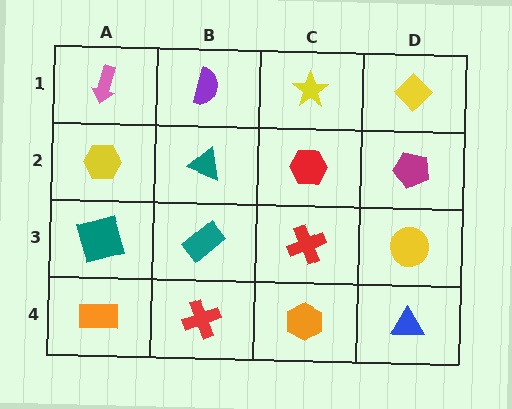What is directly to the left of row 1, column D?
A yellow star.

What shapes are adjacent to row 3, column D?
A magenta pentagon (row 2, column D), a blue triangle (row 4, column D), a red cross (row 3, column C).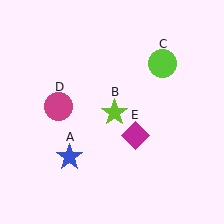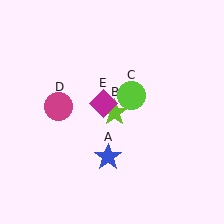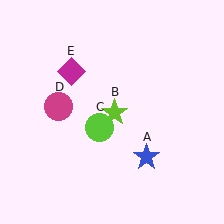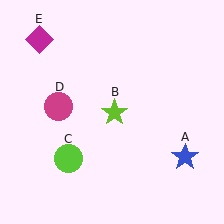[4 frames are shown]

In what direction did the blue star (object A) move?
The blue star (object A) moved right.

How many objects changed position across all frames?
3 objects changed position: blue star (object A), lime circle (object C), magenta diamond (object E).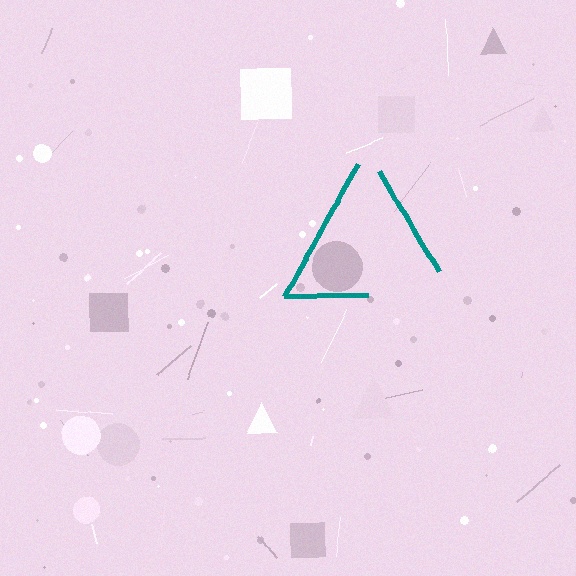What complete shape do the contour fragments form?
The contour fragments form a triangle.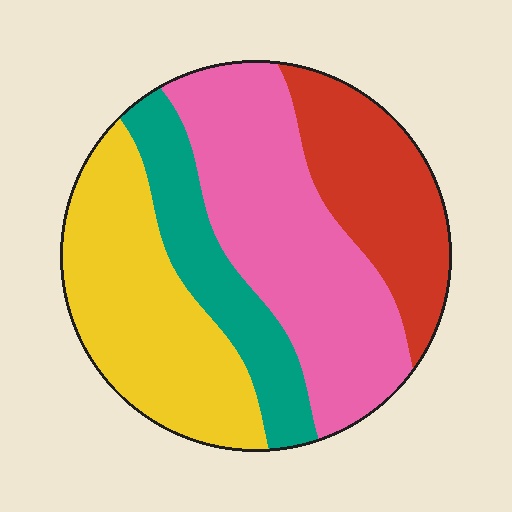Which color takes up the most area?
Pink, at roughly 35%.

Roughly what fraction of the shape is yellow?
Yellow takes up between a quarter and a half of the shape.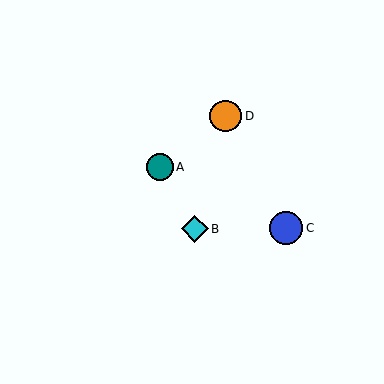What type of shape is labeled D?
Shape D is an orange circle.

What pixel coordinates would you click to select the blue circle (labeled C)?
Click at (286, 228) to select the blue circle C.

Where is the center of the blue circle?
The center of the blue circle is at (286, 228).